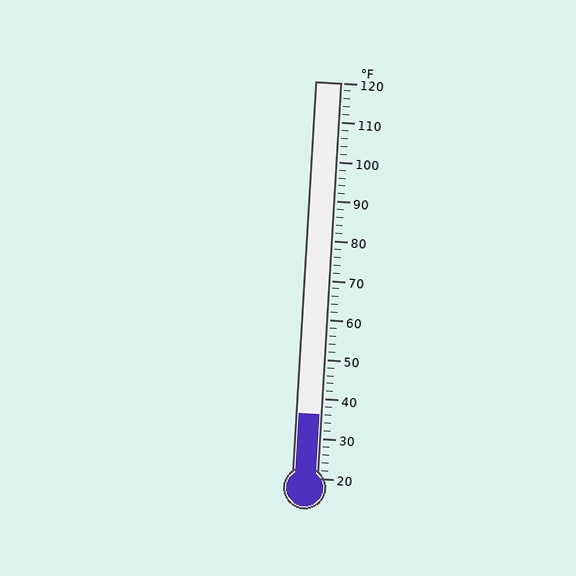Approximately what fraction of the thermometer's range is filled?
The thermometer is filled to approximately 15% of its range.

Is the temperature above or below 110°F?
The temperature is below 110°F.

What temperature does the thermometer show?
The thermometer shows approximately 36°F.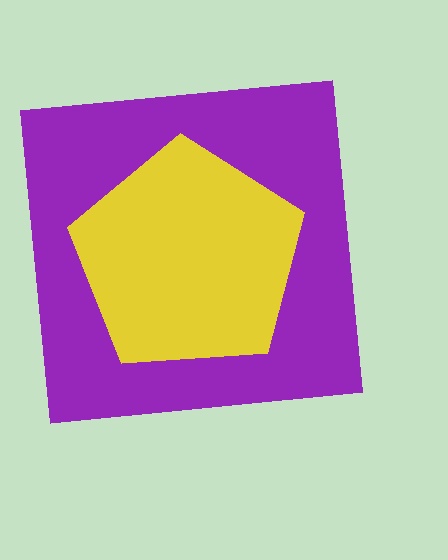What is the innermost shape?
The yellow pentagon.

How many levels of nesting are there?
2.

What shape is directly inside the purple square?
The yellow pentagon.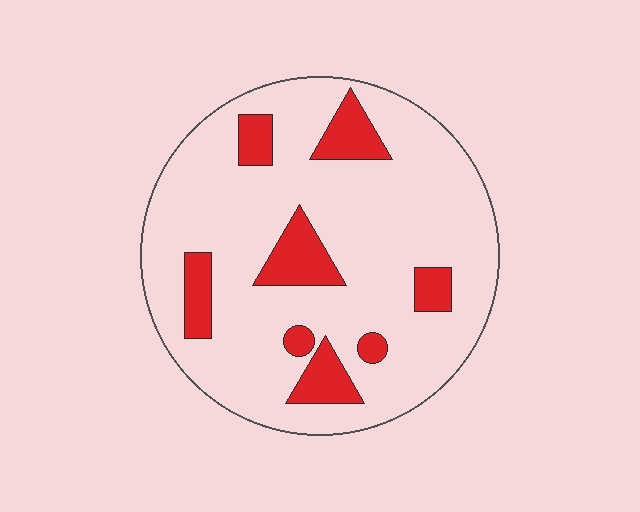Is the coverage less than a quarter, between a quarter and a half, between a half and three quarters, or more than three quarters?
Less than a quarter.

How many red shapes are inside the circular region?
8.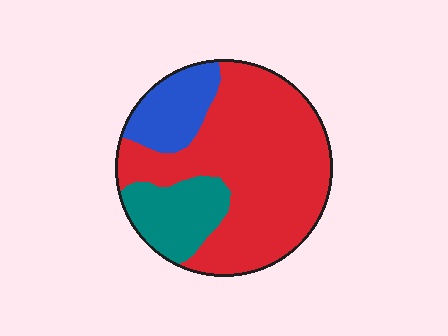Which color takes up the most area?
Red, at roughly 65%.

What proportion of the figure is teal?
Teal covers 18% of the figure.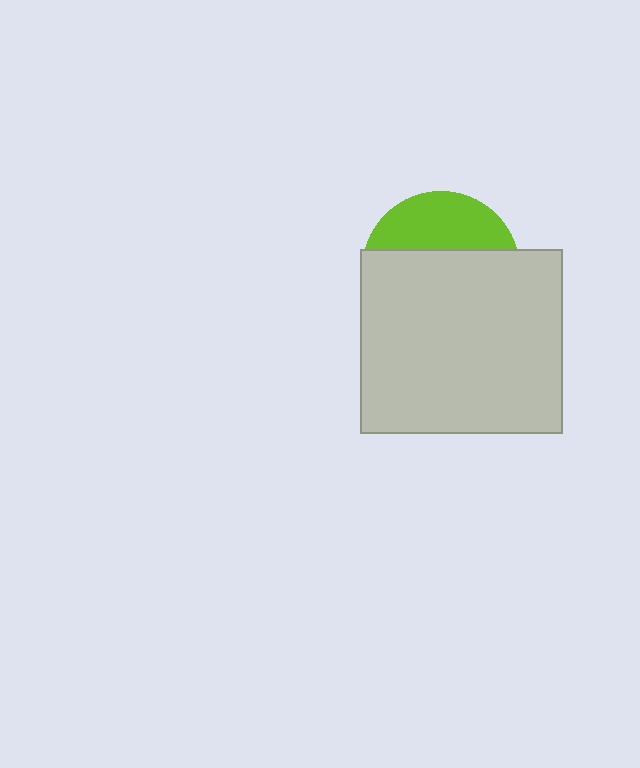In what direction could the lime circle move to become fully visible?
The lime circle could move up. That would shift it out from behind the light gray rectangle entirely.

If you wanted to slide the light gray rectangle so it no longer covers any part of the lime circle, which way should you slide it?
Slide it down — that is the most direct way to separate the two shapes.